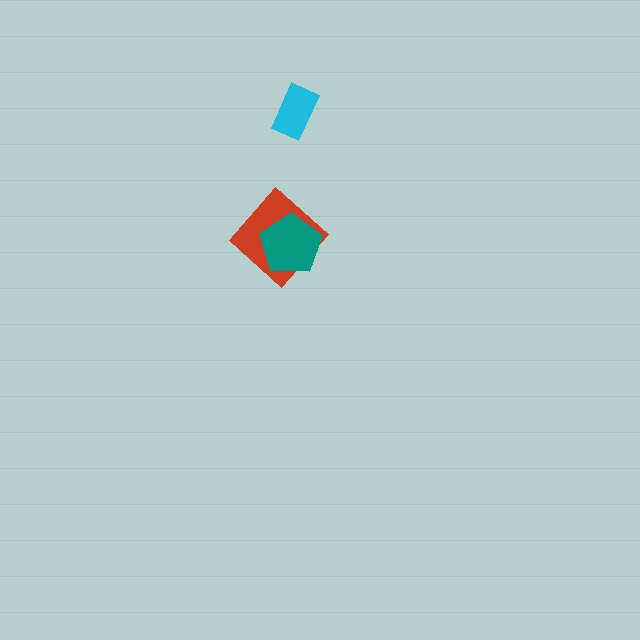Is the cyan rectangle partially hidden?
No, no other shape covers it.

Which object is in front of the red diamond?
The teal pentagon is in front of the red diamond.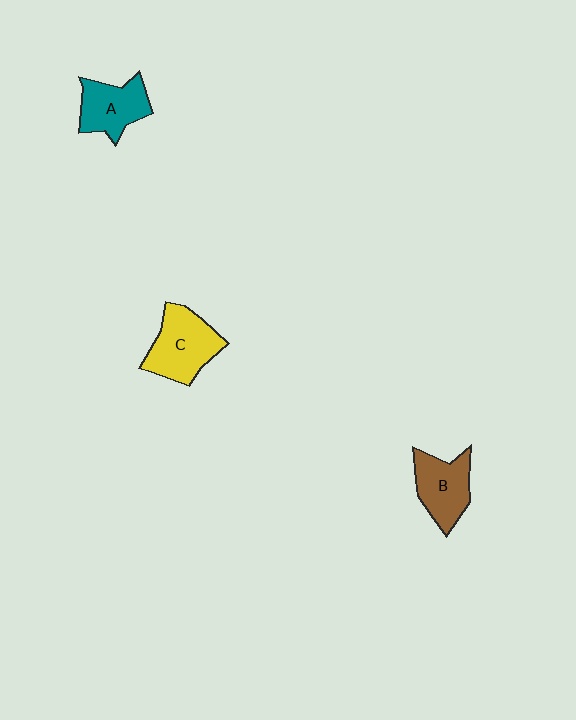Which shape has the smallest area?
Shape A (teal).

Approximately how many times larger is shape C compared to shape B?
Approximately 1.2 times.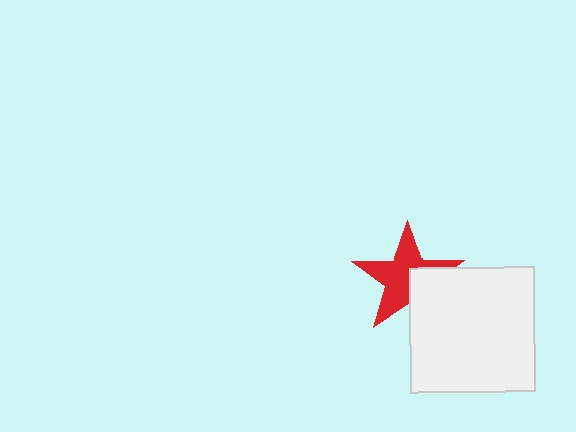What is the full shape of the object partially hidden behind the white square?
The partially hidden object is a red star.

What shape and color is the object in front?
The object in front is a white square.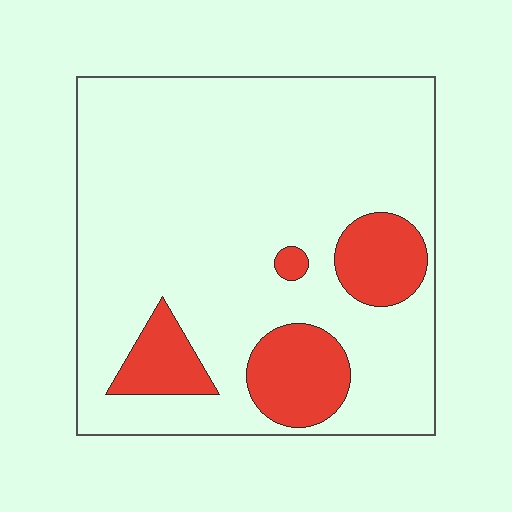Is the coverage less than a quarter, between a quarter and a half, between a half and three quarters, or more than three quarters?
Less than a quarter.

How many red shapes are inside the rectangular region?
4.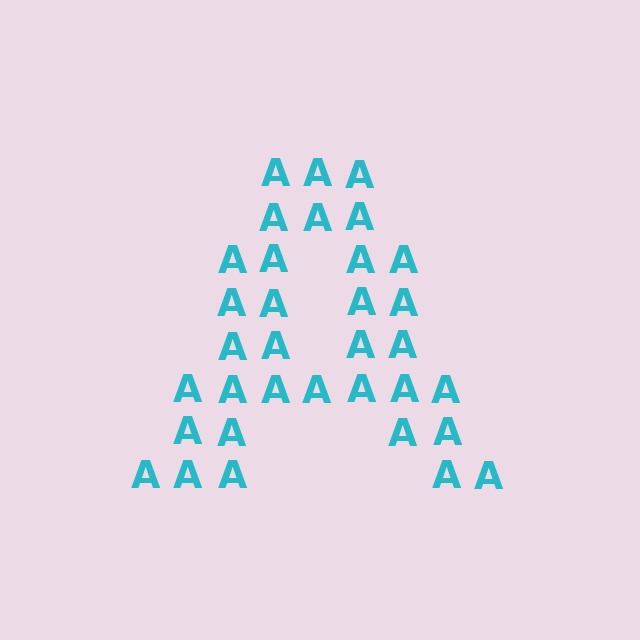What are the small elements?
The small elements are letter A's.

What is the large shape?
The large shape is the letter A.